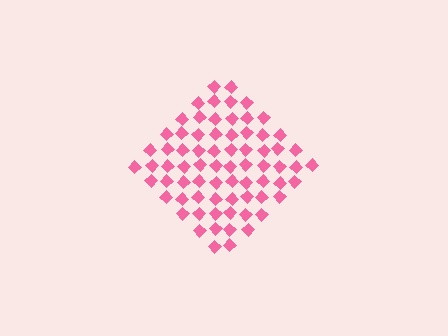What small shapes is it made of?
It is made of small diamonds.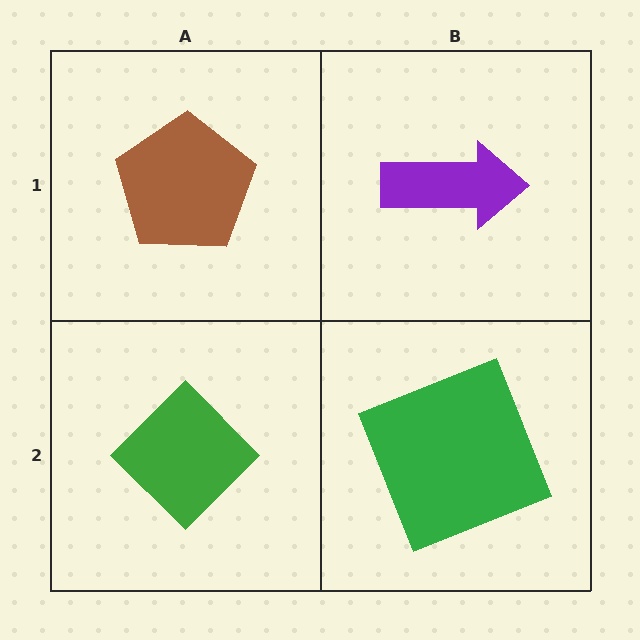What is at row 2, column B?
A green square.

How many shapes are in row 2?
2 shapes.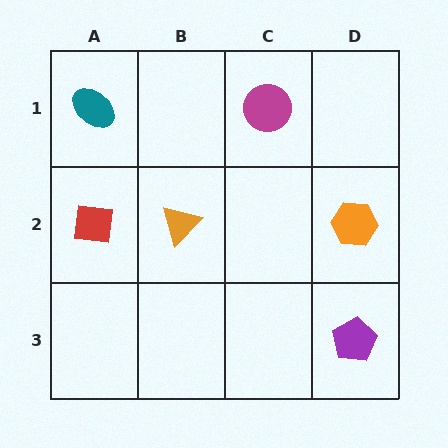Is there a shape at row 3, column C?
No, that cell is empty.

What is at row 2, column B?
An orange triangle.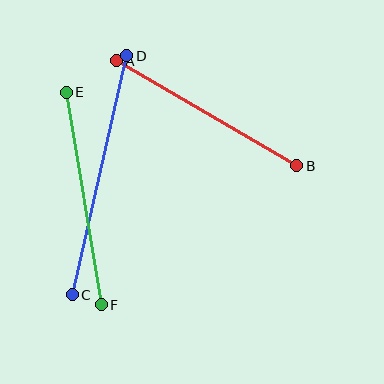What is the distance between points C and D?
The distance is approximately 245 pixels.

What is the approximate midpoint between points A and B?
The midpoint is at approximately (207, 113) pixels.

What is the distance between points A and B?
The distance is approximately 209 pixels.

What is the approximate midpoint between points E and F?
The midpoint is at approximately (84, 198) pixels.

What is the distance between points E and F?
The distance is approximately 215 pixels.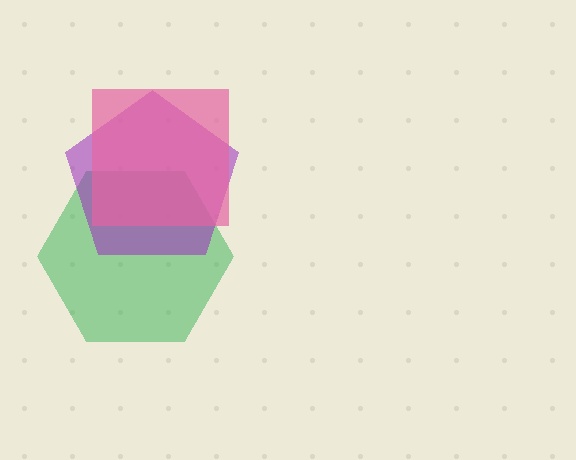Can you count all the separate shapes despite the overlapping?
Yes, there are 3 separate shapes.